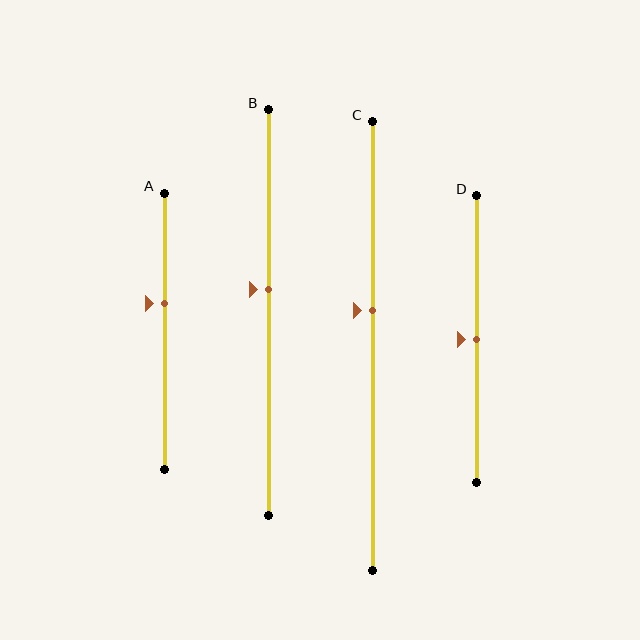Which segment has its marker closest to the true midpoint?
Segment D has its marker closest to the true midpoint.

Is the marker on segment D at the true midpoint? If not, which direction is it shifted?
Yes, the marker on segment D is at the true midpoint.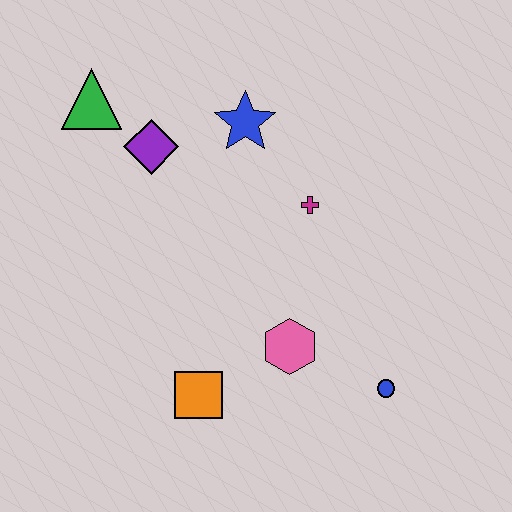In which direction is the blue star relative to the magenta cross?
The blue star is above the magenta cross.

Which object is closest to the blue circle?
The pink hexagon is closest to the blue circle.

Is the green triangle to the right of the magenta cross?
No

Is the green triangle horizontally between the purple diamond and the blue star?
No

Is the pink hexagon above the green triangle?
No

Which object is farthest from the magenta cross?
The green triangle is farthest from the magenta cross.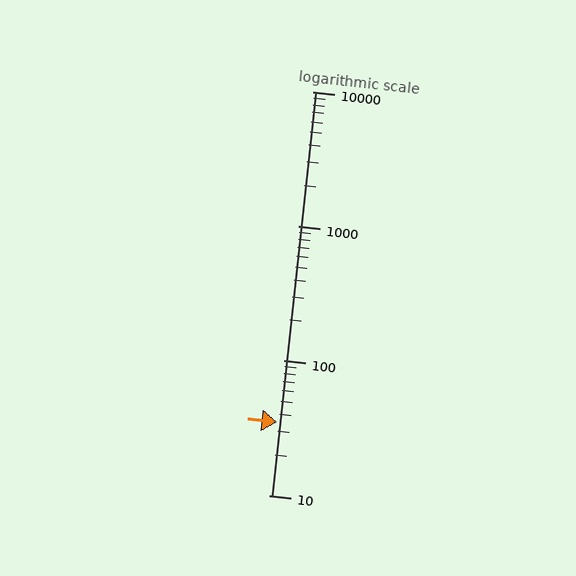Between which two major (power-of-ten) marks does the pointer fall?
The pointer is between 10 and 100.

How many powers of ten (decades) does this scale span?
The scale spans 3 decades, from 10 to 10000.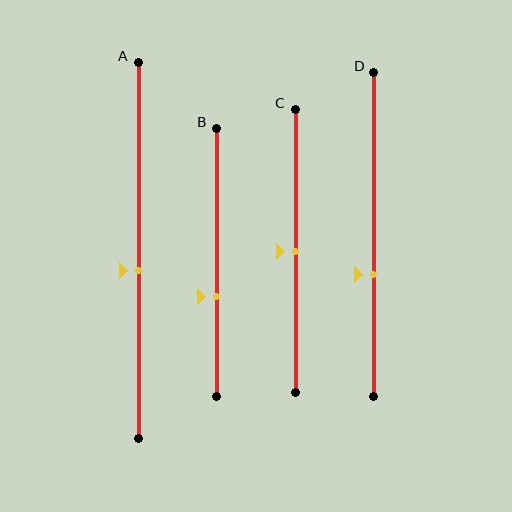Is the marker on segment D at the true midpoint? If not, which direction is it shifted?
No, the marker on segment D is shifted downward by about 12% of the segment length.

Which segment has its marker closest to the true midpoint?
Segment C has its marker closest to the true midpoint.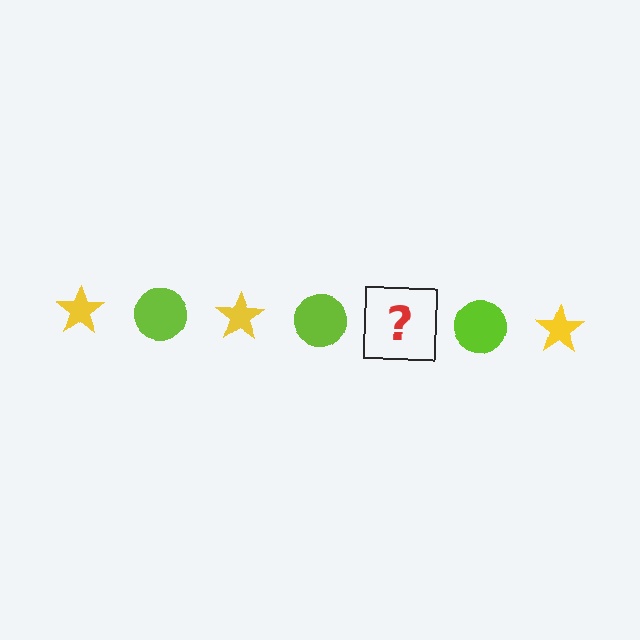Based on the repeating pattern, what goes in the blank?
The blank should be a yellow star.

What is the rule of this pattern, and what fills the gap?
The rule is that the pattern alternates between yellow star and lime circle. The gap should be filled with a yellow star.